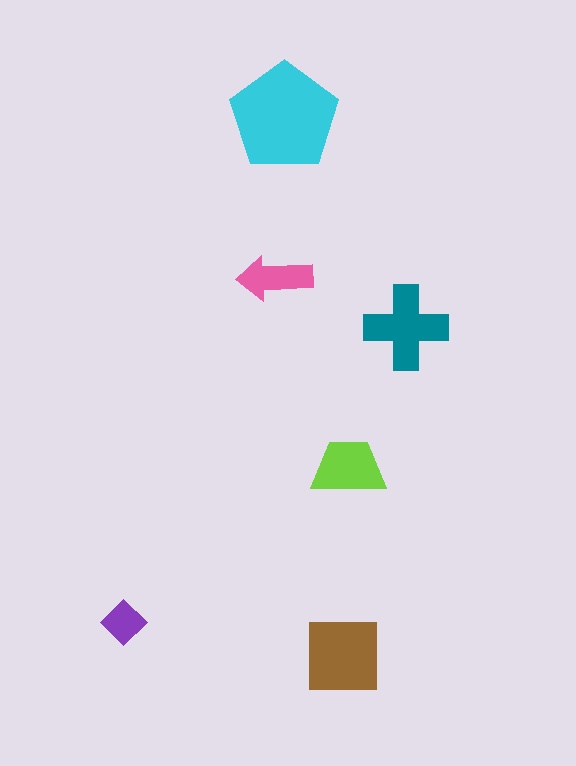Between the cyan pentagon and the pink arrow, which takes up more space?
The cyan pentagon.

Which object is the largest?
The cyan pentagon.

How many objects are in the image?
There are 6 objects in the image.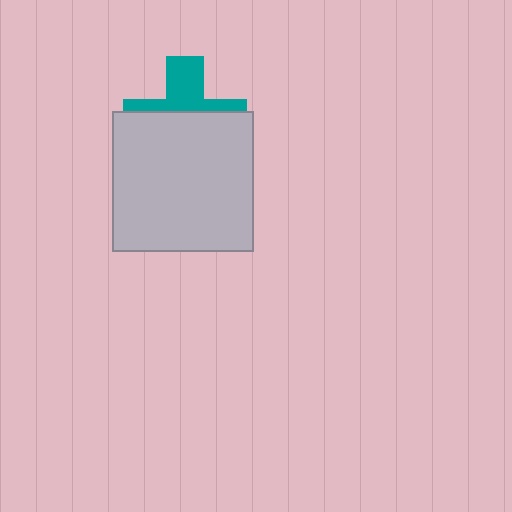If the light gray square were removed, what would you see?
You would see the complete teal cross.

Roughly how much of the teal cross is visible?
A small part of it is visible (roughly 40%).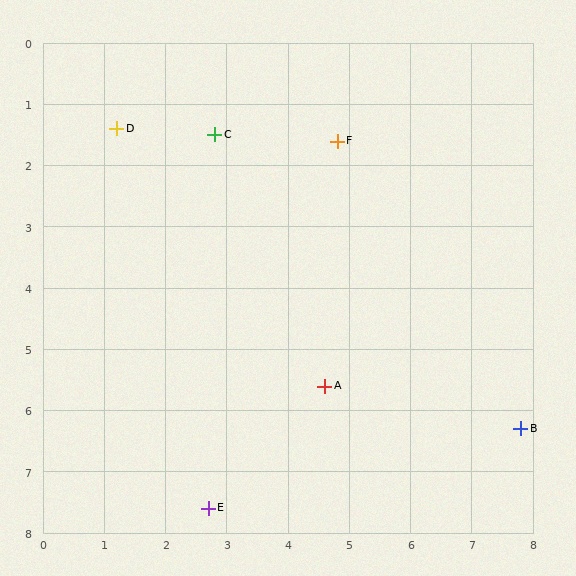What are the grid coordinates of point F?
Point F is at approximately (4.8, 1.6).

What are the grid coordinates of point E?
Point E is at approximately (2.7, 7.6).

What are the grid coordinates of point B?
Point B is at approximately (7.8, 6.3).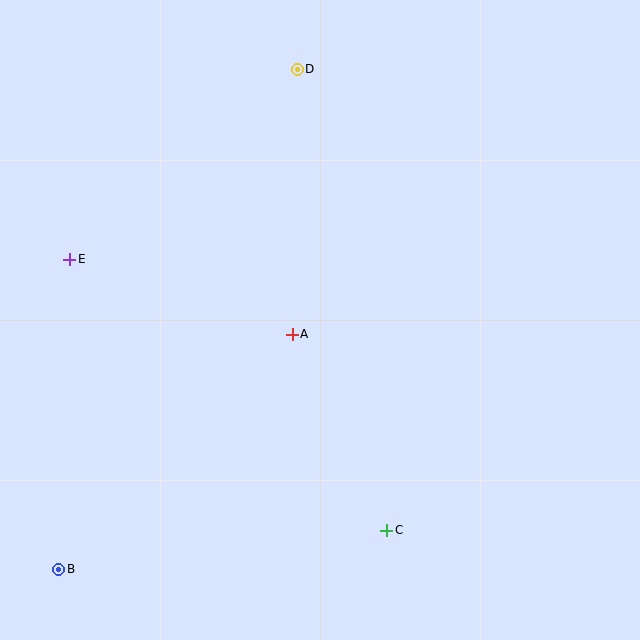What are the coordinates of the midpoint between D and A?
The midpoint between D and A is at (295, 202).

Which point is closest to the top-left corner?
Point E is closest to the top-left corner.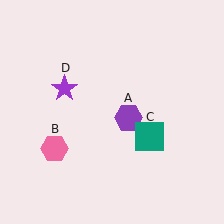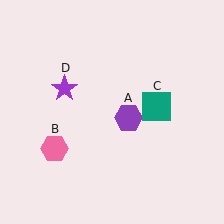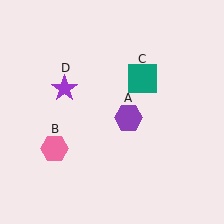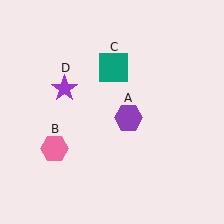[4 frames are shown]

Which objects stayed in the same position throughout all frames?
Purple hexagon (object A) and pink hexagon (object B) and purple star (object D) remained stationary.